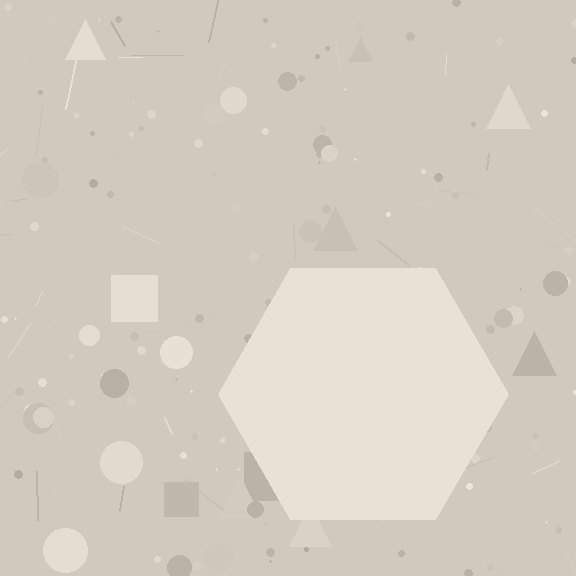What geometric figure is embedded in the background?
A hexagon is embedded in the background.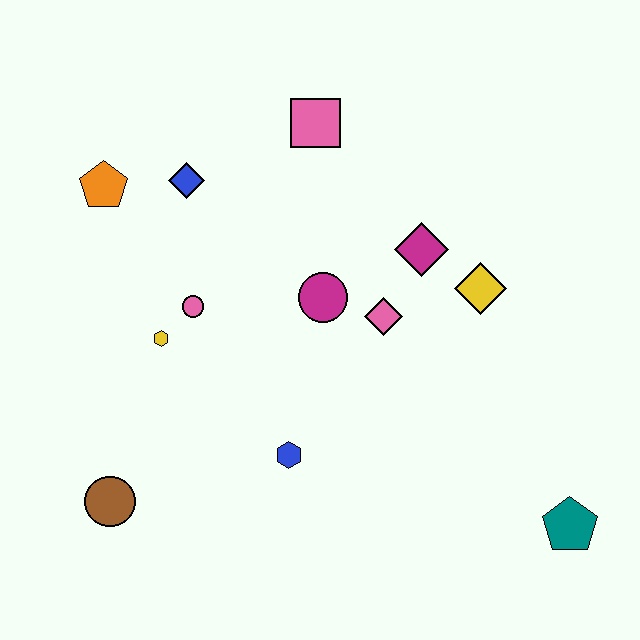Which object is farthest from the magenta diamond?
The brown circle is farthest from the magenta diamond.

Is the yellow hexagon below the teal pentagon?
No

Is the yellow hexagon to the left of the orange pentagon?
No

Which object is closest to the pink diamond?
The magenta circle is closest to the pink diamond.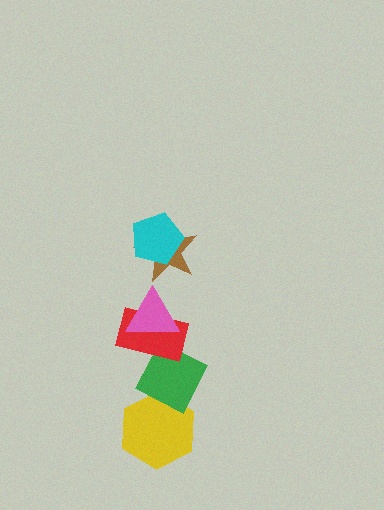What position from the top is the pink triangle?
The pink triangle is 3rd from the top.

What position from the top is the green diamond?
The green diamond is 5th from the top.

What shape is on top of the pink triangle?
The brown star is on top of the pink triangle.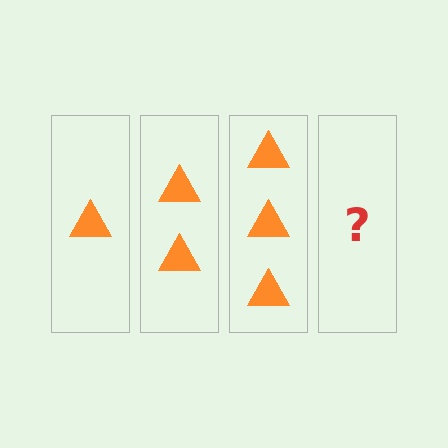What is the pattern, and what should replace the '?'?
The pattern is that each step adds one more triangle. The '?' should be 4 triangles.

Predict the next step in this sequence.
The next step is 4 triangles.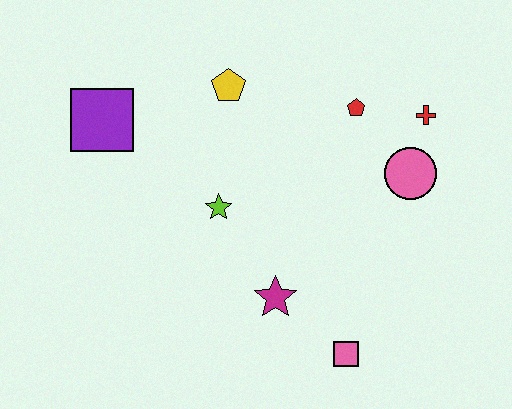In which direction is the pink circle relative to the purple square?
The pink circle is to the right of the purple square.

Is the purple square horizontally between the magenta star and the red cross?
No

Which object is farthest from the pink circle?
The purple square is farthest from the pink circle.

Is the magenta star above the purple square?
No